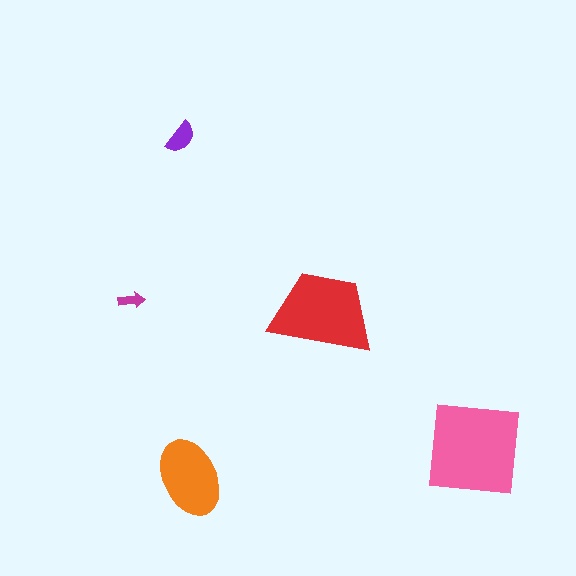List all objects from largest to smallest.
The pink square, the red trapezoid, the orange ellipse, the purple semicircle, the magenta arrow.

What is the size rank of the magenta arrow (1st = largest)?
5th.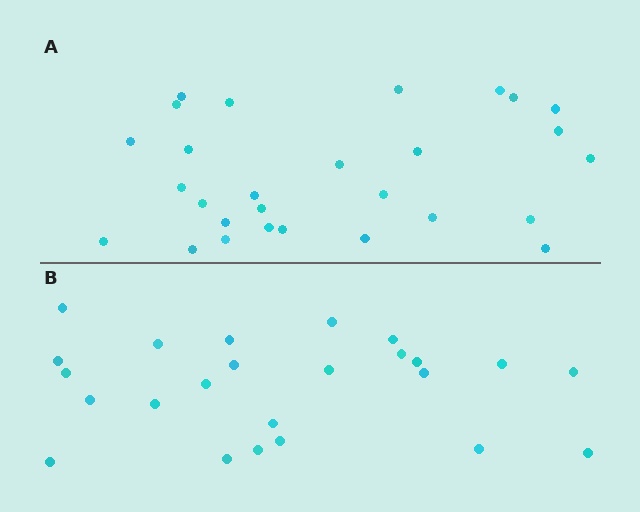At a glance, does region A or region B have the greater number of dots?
Region A (the top region) has more dots.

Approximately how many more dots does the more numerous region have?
Region A has about 4 more dots than region B.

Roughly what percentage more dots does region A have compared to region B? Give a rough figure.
About 15% more.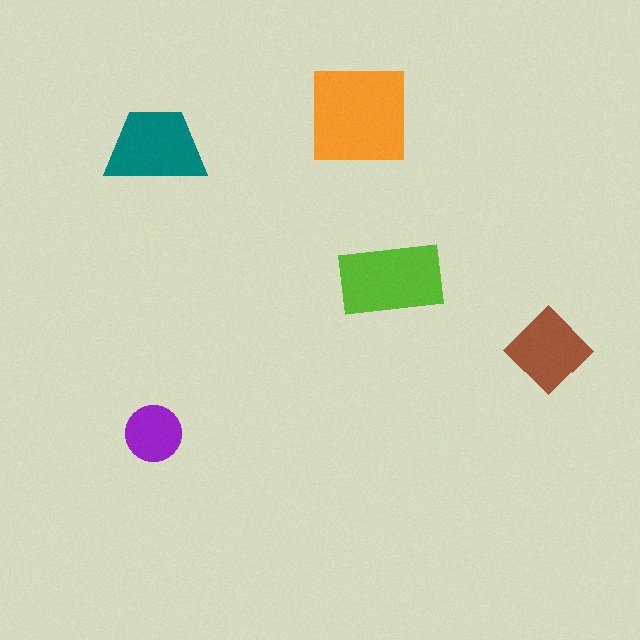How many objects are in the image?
There are 5 objects in the image.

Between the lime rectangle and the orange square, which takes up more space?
The orange square.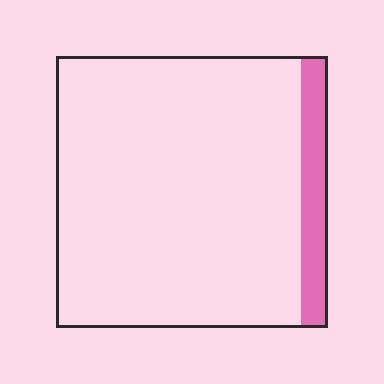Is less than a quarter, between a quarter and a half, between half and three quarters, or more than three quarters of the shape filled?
Less than a quarter.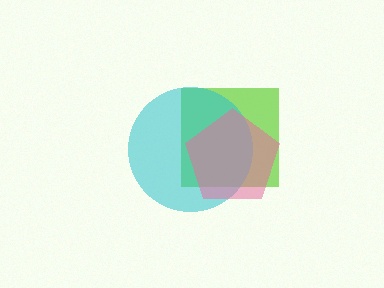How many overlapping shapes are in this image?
There are 3 overlapping shapes in the image.